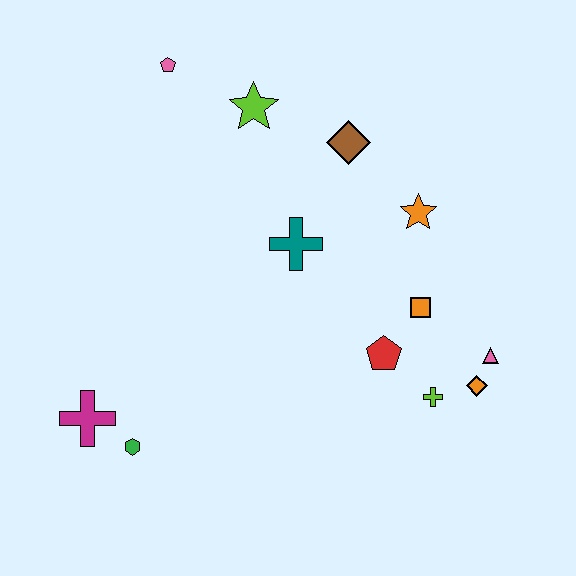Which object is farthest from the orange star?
The magenta cross is farthest from the orange star.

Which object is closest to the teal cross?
The brown diamond is closest to the teal cross.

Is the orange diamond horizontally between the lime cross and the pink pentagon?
No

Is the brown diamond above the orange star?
Yes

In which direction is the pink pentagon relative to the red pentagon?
The pink pentagon is above the red pentagon.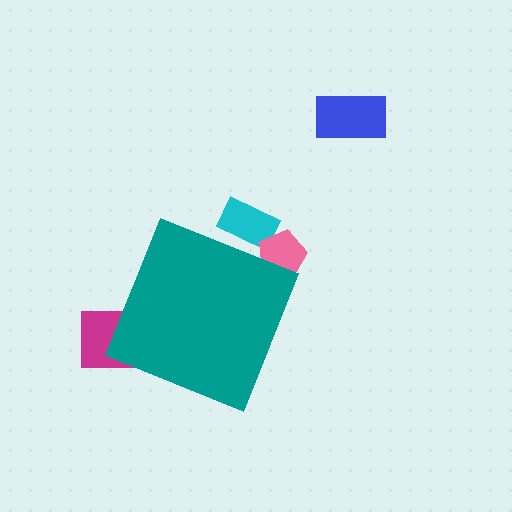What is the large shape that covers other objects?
A teal diamond.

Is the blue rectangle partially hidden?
No, the blue rectangle is fully visible.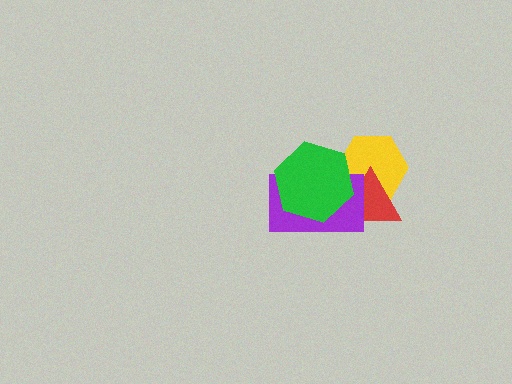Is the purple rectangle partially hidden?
Yes, it is partially covered by another shape.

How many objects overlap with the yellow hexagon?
3 objects overlap with the yellow hexagon.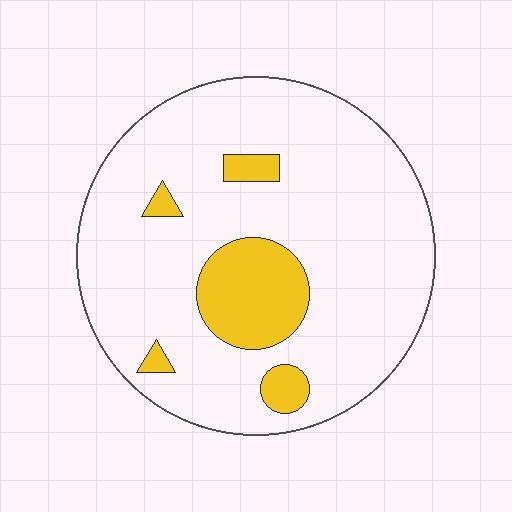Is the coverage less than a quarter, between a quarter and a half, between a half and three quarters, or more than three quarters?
Less than a quarter.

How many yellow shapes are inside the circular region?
5.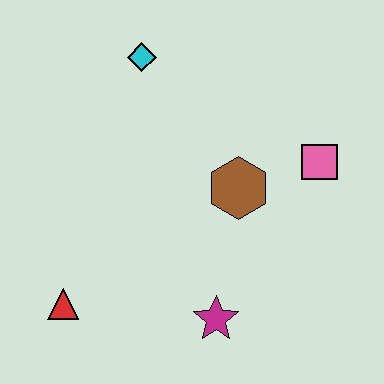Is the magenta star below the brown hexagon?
Yes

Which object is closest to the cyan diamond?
The brown hexagon is closest to the cyan diamond.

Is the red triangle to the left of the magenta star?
Yes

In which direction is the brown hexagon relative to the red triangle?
The brown hexagon is to the right of the red triangle.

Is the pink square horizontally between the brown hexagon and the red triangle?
No